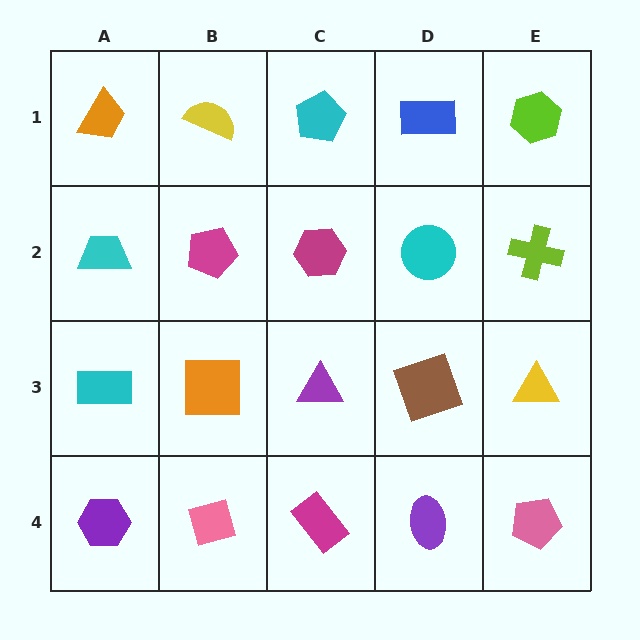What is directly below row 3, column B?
A pink diamond.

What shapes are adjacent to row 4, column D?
A brown square (row 3, column D), a magenta rectangle (row 4, column C), a pink pentagon (row 4, column E).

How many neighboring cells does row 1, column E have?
2.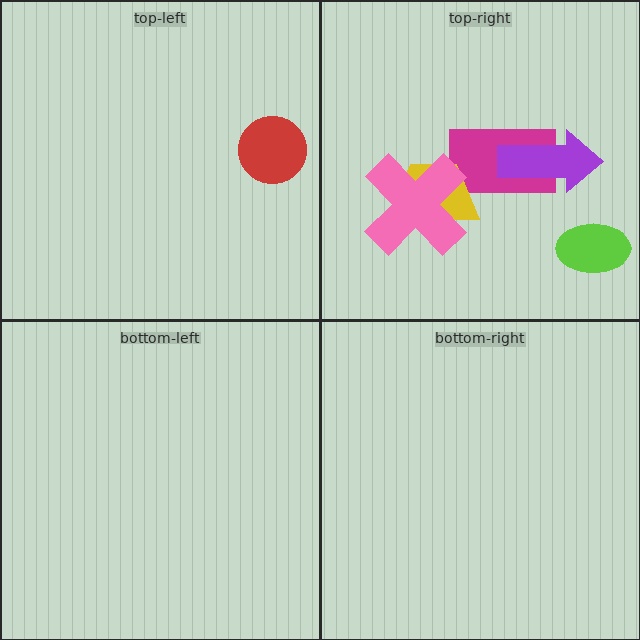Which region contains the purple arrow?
The top-right region.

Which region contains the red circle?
The top-left region.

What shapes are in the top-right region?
The lime ellipse, the magenta rectangle, the yellow trapezoid, the purple arrow, the pink cross.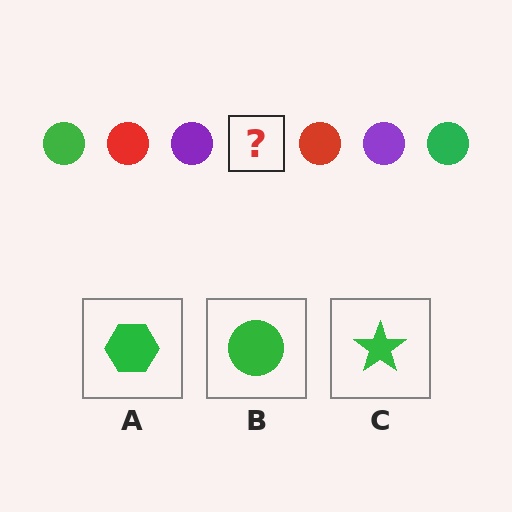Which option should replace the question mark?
Option B.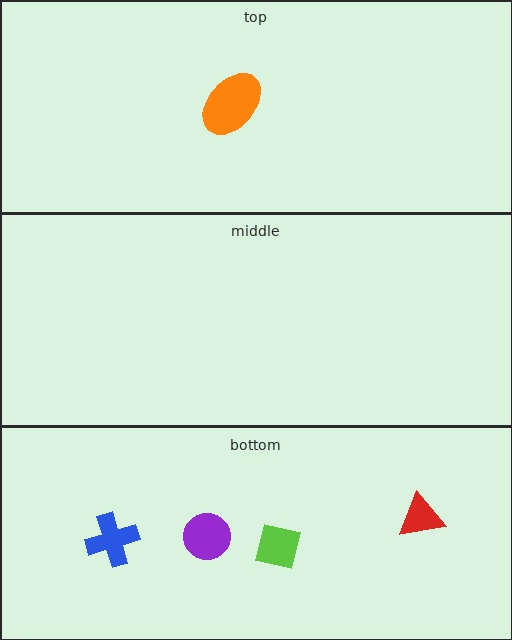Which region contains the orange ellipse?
The top region.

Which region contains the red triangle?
The bottom region.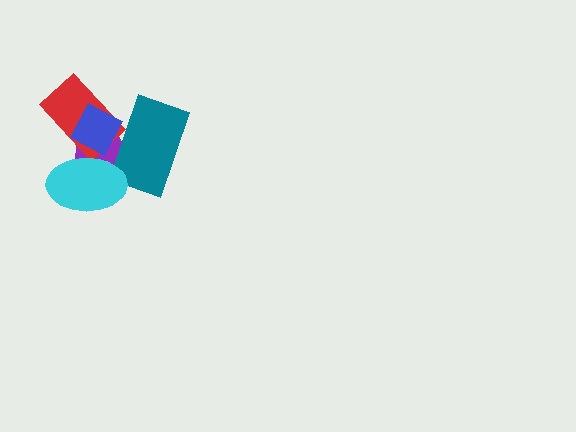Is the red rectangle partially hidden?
Yes, it is partially covered by another shape.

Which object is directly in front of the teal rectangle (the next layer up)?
The cyan ellipse is directly in front of the teal rectangle.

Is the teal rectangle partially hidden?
Yes, it is partially covered by another shape.